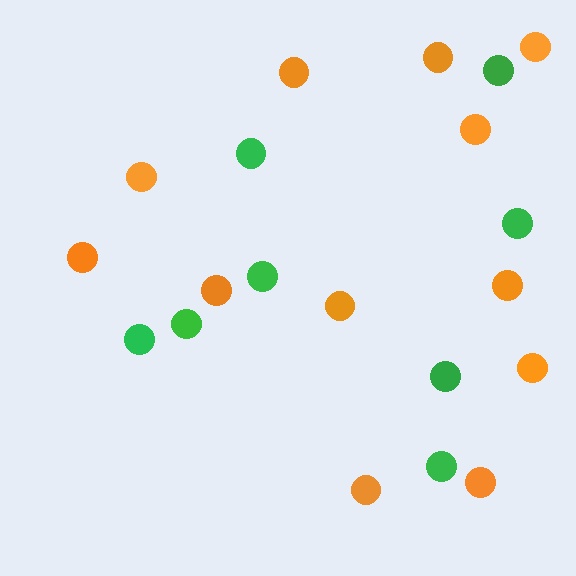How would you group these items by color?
There are 2 groups: one group of orange circles (12) and one group of green circles (8).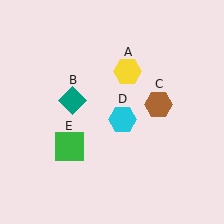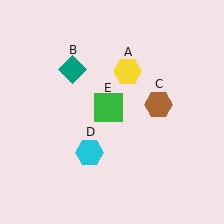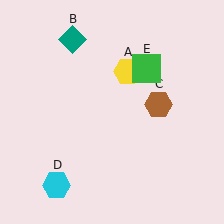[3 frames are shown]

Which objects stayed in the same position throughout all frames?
Yellow hexagon (object A) and brown hexagon (object C) remained stationary.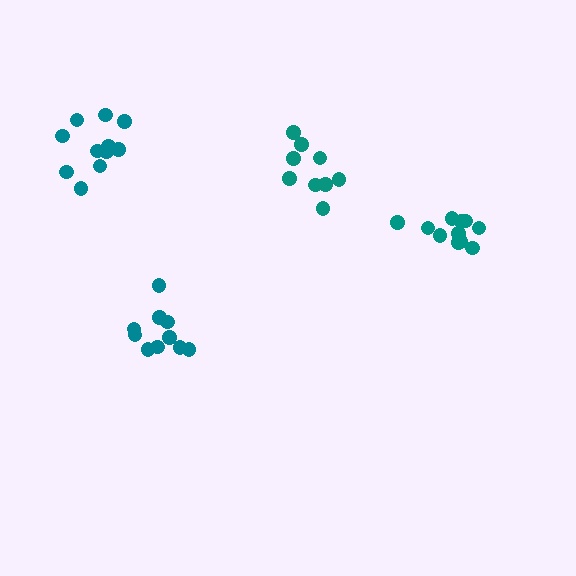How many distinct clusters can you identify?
There are 4 distinct clusters.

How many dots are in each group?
Group 1: 9 dots, Group 2: 11 dots, Group 3: 11 dots, Group 4: 10 dots (41 total).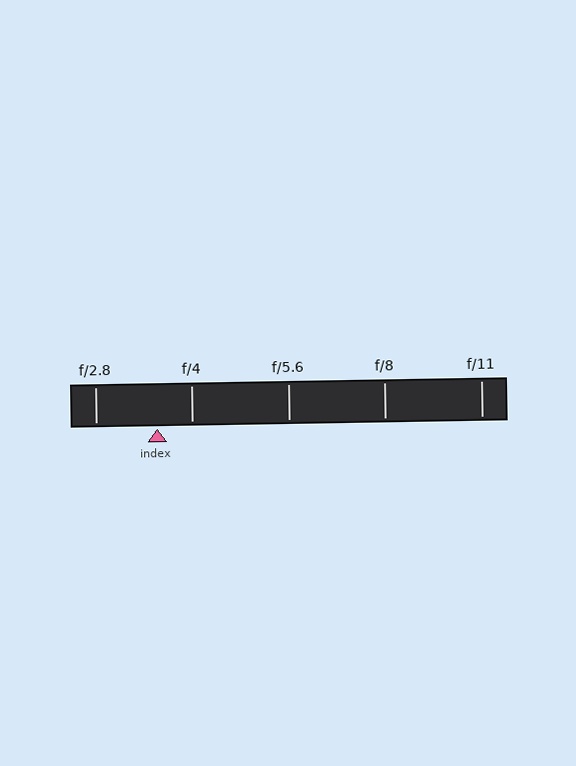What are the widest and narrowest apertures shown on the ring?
The widest aperture shown is f/2.8 and the narrowest is f/11.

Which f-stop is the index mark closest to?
The index mark is closest to f/4.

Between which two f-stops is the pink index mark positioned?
The index mark is between f/2.8 and f/4.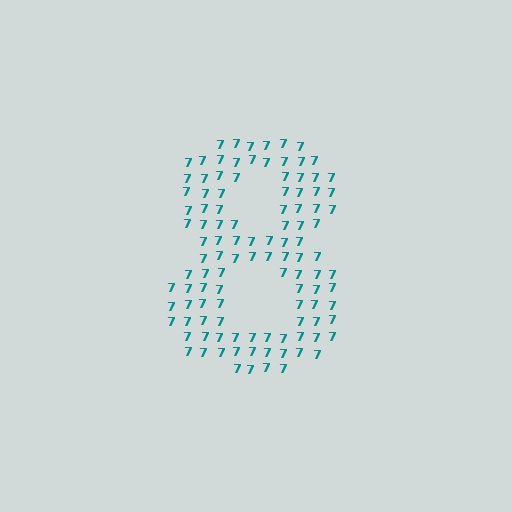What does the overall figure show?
The overall figure shows the digit 8.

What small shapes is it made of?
It is made of small digit 7's.